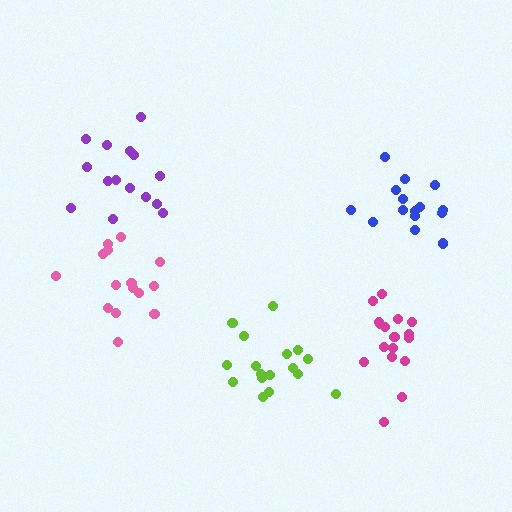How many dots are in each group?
Group 1: 15 dots, Group 2: 15 dots, Group 3: 17 dots, Group 4: 17 dots, Group 5: 15 dots (79 total).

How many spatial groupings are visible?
There are 5 spatial groupings.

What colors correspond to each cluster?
The clusters are colored: purple, blue, lime, magenta, pink.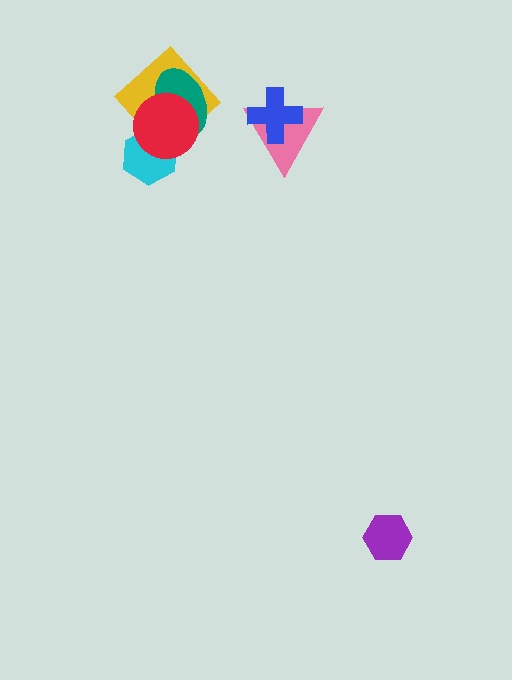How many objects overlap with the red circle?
3 objects overlap with the red circle.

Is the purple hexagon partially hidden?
No, no other shape covers it.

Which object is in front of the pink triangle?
The blue cross is in front of the pink triangle.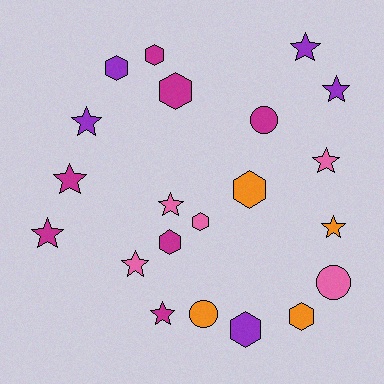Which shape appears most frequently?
Star, with 10 objects.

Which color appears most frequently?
Magenta, with 7 objects.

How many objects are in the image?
There are 21 objects.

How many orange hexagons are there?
There are 2 orange hexagons.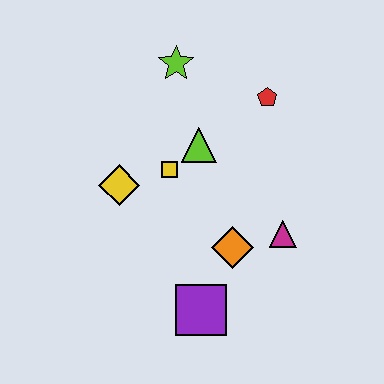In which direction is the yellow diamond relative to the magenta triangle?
The yellow diamond is to the left of the magenta triangle.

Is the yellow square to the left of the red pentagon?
Yes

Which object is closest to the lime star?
The lime triangle is closest to the lime star.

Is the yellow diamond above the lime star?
No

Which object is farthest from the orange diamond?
The lime star is farthest from the orange diamond.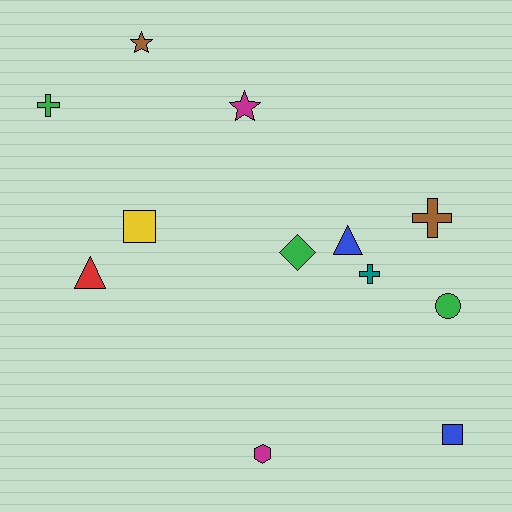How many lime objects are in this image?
There are no lime objects.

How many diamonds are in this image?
There is 1 diamond.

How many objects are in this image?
There are 12 objects.